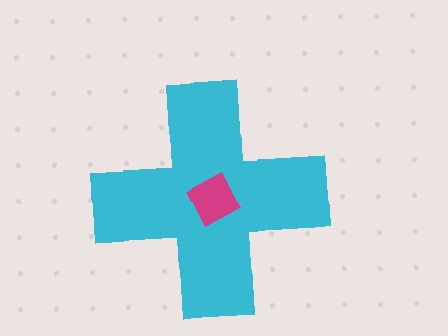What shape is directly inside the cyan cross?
The magenta diamond.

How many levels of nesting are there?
2.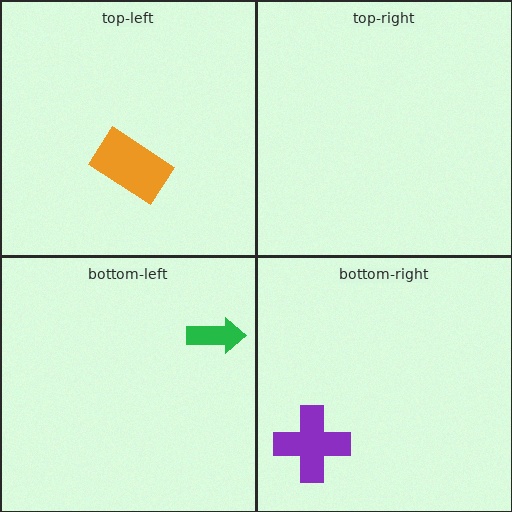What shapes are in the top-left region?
The orange rectangle.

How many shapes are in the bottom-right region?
1.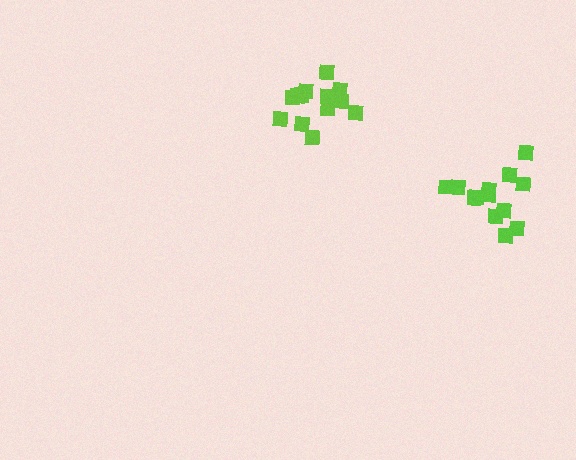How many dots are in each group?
Group 1: 13 dots, Group 2: 13 dots (26 total).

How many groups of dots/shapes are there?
There are 2 groups.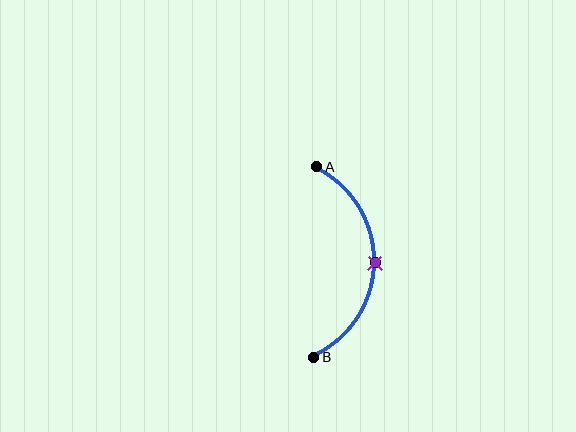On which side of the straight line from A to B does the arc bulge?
The arc bulges to the right of the straight line connecting A and B.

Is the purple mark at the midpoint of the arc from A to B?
Yes. The purple mark lies on the arc at equal arc-length from both A and B — it is the arc midpoint.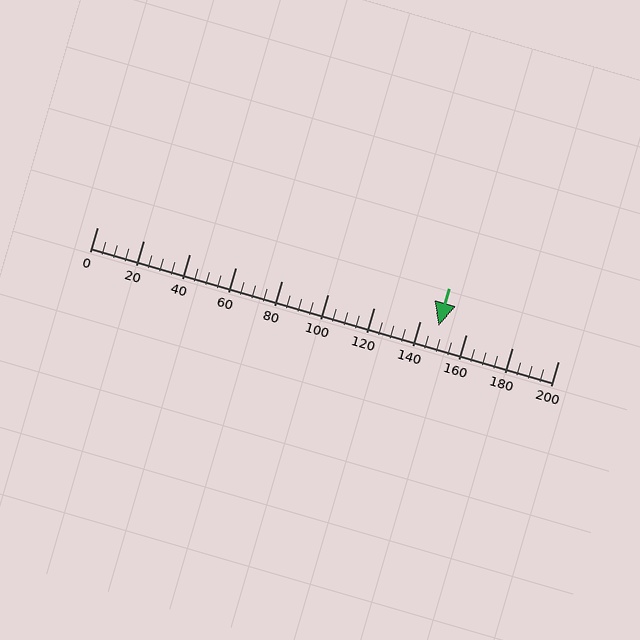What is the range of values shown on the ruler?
The ruler shows values from 0 to 200.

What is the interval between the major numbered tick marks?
The major tick marks are spaced 20 units apart.